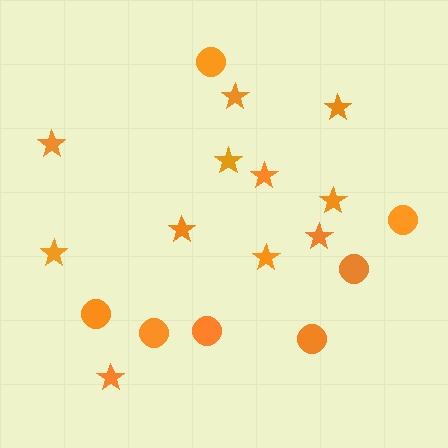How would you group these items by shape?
There are 2 groups: one group of stars (11) and one group of circles (7).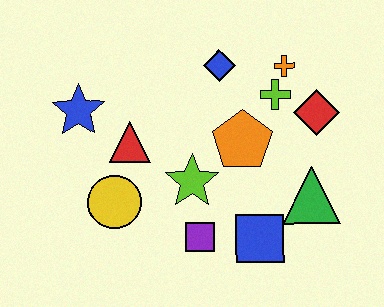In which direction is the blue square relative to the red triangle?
The blue square is to the right of the red triangle.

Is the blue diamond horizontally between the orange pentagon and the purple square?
Yes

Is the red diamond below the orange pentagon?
No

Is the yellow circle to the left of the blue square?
Yes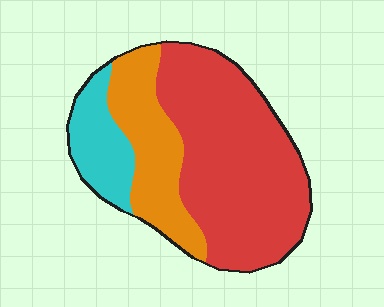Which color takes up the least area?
Cyan, at roughly 15%.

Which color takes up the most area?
Red, at roughly 60%.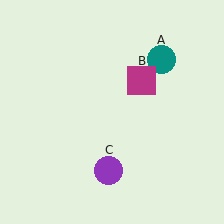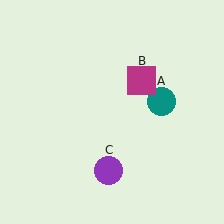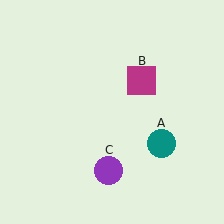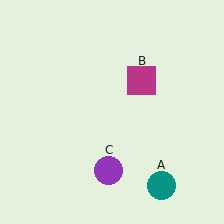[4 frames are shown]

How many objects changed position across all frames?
1 object changed position: teal circle (object A).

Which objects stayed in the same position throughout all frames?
Magenta square (object B) and purple circle (object C) remained stationary.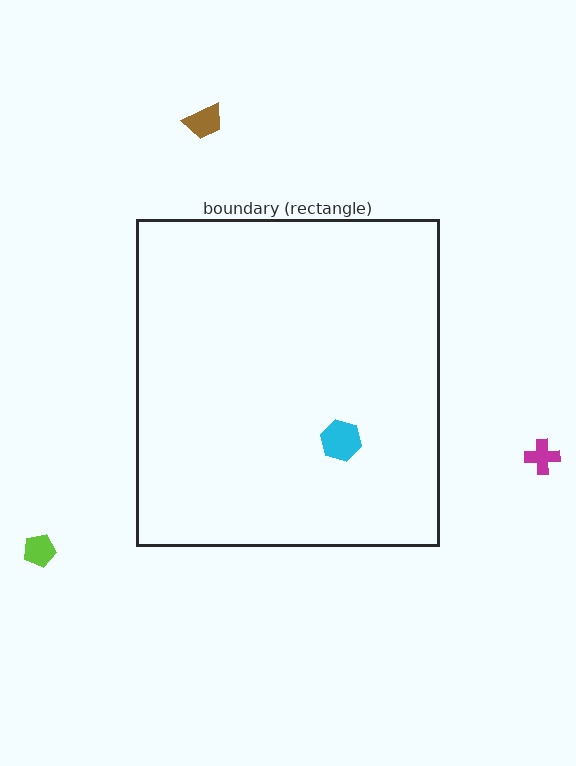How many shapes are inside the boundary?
1 inside, 3 outside.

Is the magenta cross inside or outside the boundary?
Outside.